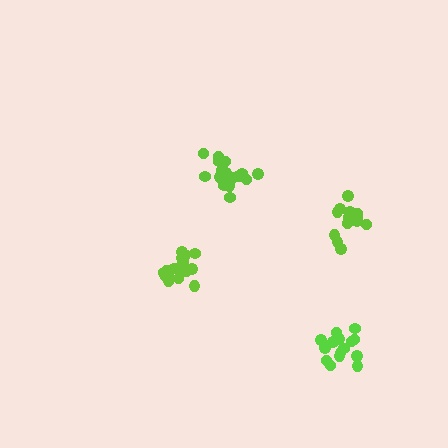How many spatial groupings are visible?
There are 4 spatial groupings.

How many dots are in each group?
Group 1: 19 dots, Group 2: 15 dots, Group 3: 20 dots, Group 4: 15 dots (69 total).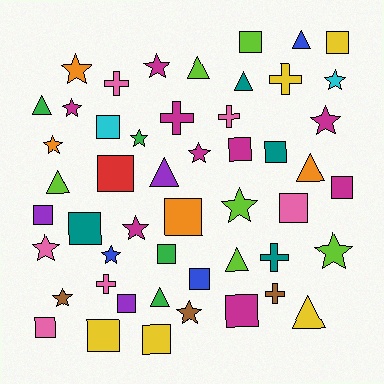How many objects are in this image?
There are 50 objects.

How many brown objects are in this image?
There are 3 brown objects.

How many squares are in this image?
There are 18 squares.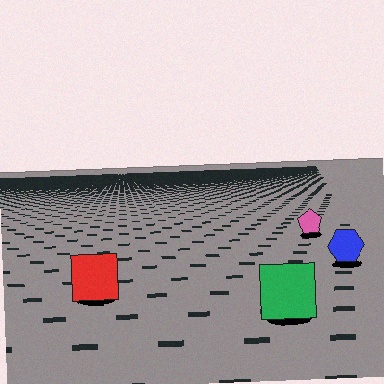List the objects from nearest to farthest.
From nearest to farthest: the green square, the red square, the blue hexagon, the pink pentagon.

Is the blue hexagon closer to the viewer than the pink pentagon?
Yes. The blue hexagon is closer — you can tell from the texture gradient: the ground texture is coarser near it.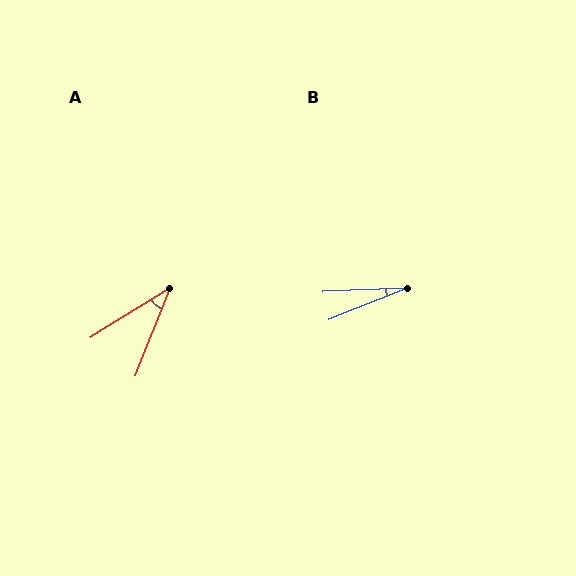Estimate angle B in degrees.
Approximately 19 degrees.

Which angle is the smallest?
B, at approximately 19 degrees.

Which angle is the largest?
A, at approximately 37 degrees.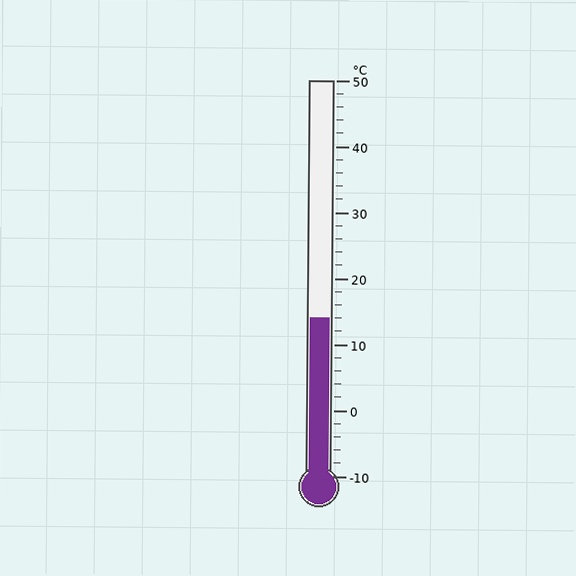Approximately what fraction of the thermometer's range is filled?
The thermometer is filled to approximately 40% of its range.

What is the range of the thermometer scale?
The thermometer scale ranges from -10°C to 50°C.